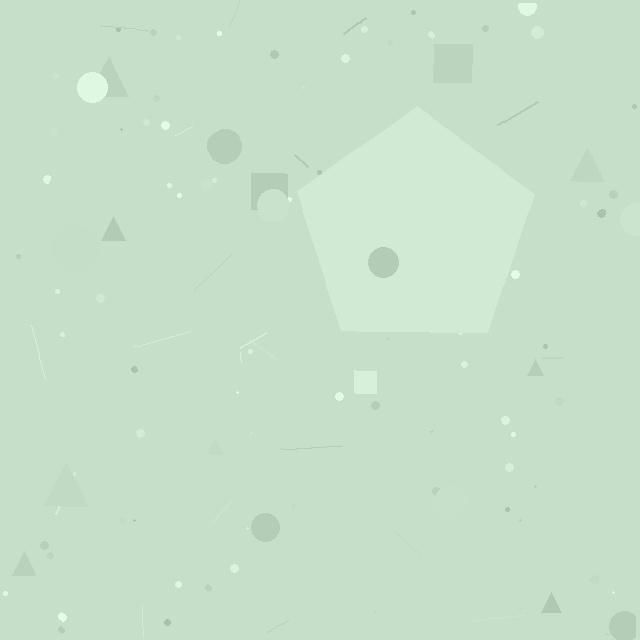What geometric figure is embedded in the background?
A pentagon is embedded in the background.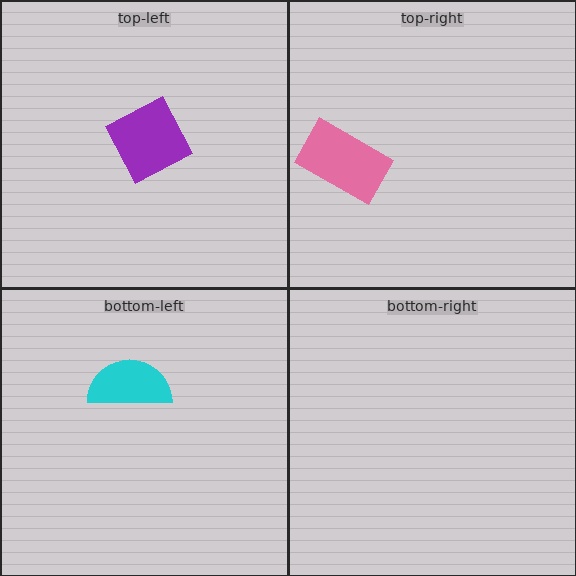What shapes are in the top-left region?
The purple square.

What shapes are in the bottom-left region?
The cyan semicircle.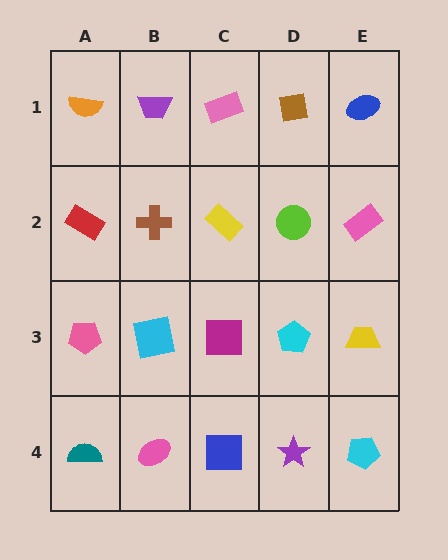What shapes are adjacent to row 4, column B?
A cyan square (row 3, column B), a teal semicircle (row 4, column A), a blue square (row 4, column C).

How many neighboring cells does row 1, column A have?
2.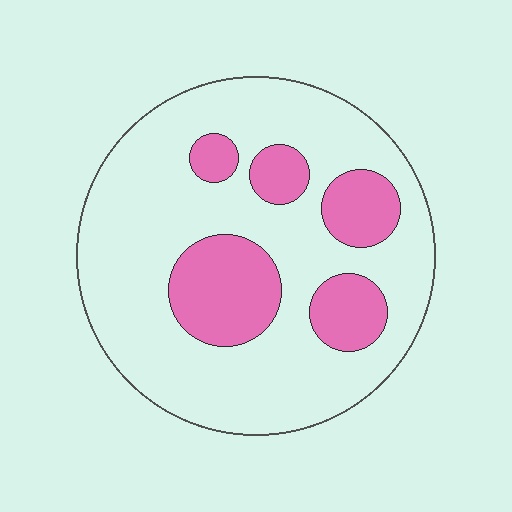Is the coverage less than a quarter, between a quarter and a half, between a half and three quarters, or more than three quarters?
Less than a quarter.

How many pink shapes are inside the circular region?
5.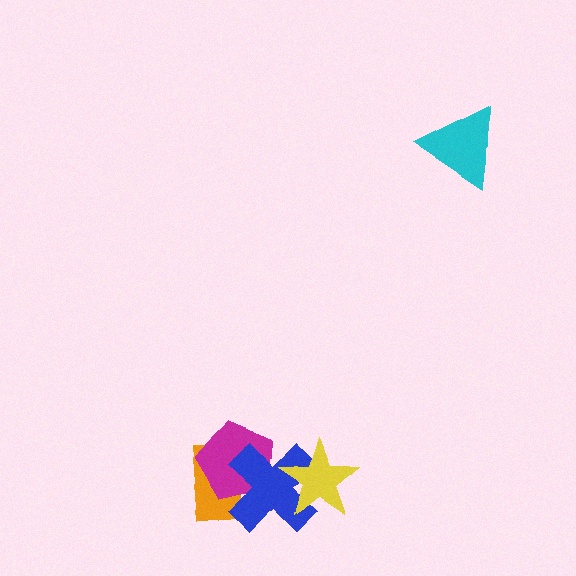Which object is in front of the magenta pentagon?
The blue cross is in front of the magenta pentagon.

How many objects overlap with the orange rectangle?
2 objects overlap with the orange rectangle.